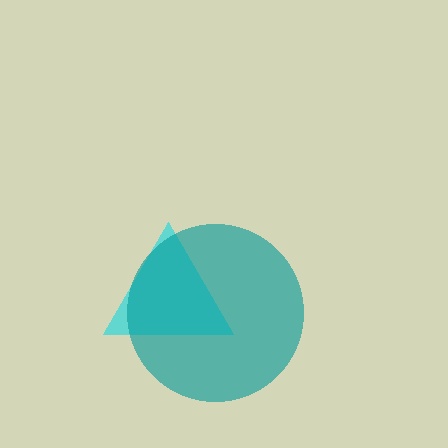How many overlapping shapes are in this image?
There are 2 overlapping shapes in the image.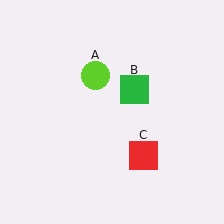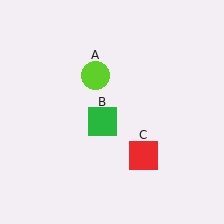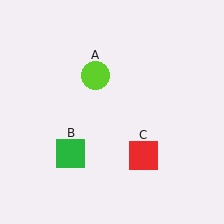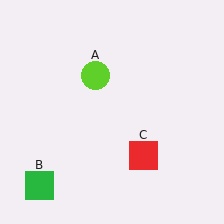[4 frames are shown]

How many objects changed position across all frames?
1 object changed position: green square (object B).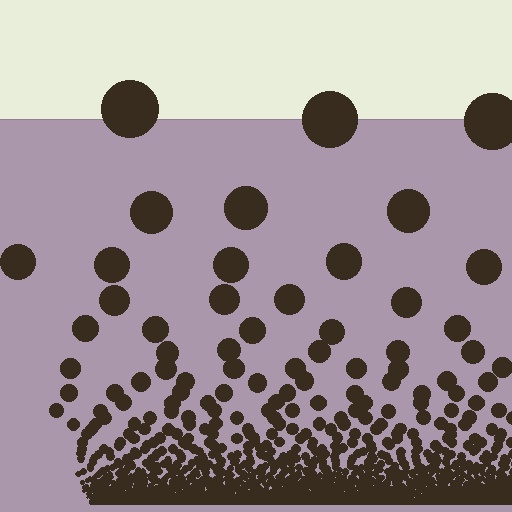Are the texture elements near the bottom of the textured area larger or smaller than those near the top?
Smaller. The gradient is inverted — elements near the bottom are smaller and denser.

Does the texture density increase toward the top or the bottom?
Density increases toward the bottom.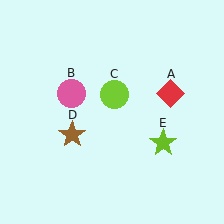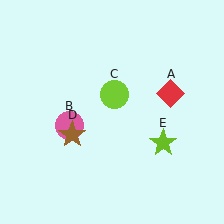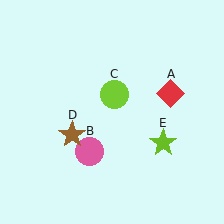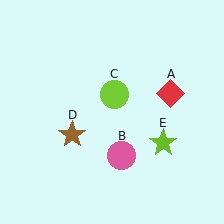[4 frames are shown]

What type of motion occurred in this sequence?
The pink circle (object B) rotated counterclockwise around the center of the scene.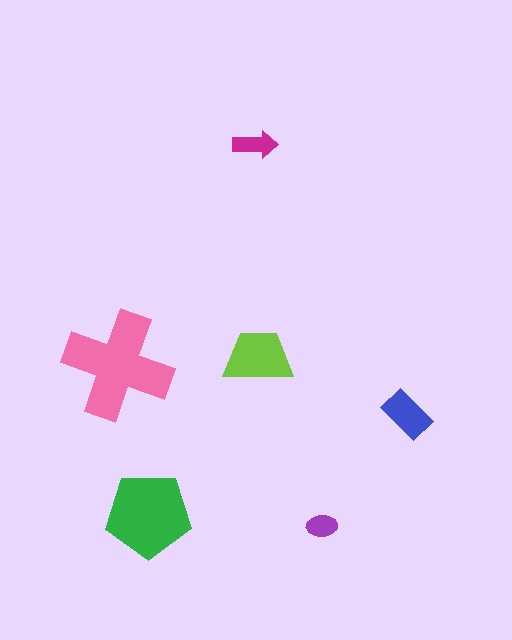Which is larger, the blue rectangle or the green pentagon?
The green pentagon.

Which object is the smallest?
The purple ellipse.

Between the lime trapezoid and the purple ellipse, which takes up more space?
The lime trapezoid.